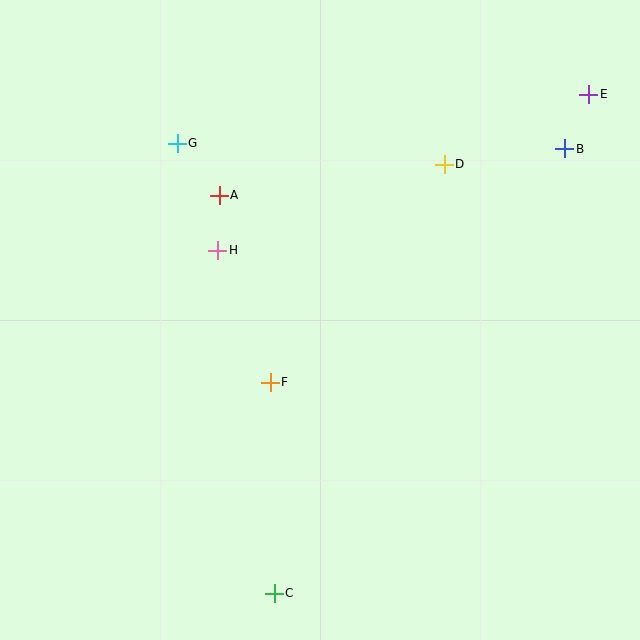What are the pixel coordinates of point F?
Point F is at (270, 382).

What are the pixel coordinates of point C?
Point C is at (274, 593).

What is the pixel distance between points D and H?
The distance between D and H is 242 pixels.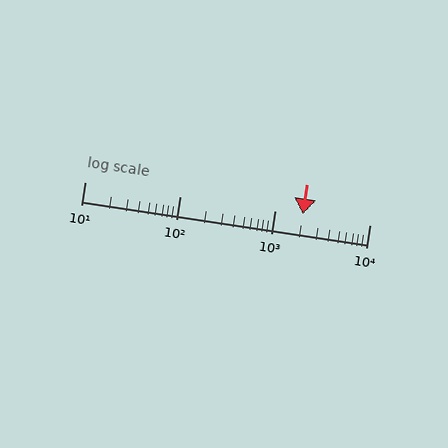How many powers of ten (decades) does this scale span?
The scale spans 3 decades, from 10 to 10000.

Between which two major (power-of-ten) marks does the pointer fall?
The pointer is between 1000 and 10000.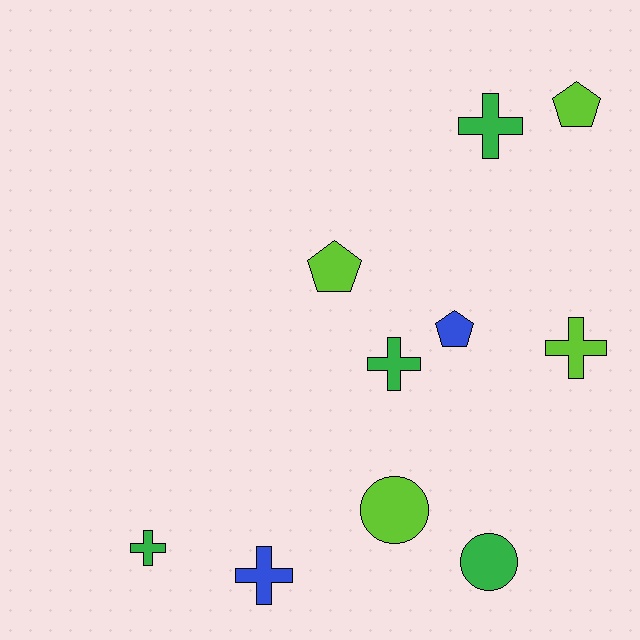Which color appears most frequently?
Green, with 4 objects.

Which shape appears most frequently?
Cross, with 5 objects.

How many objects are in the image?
There are 10 objects.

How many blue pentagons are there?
There is 1 blue pentagon.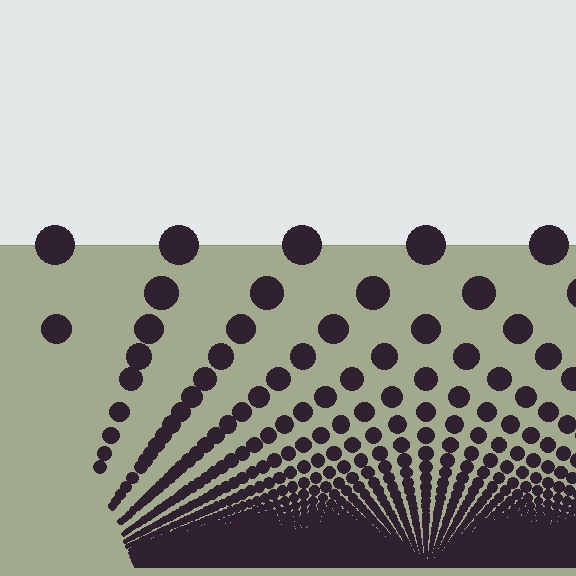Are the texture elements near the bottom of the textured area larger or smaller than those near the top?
Smaller. The gradient is inverted — elements near the bottom are smaller and denser.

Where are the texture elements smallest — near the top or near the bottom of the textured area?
Near the bottom.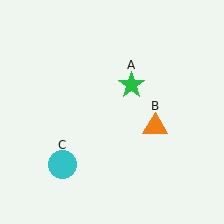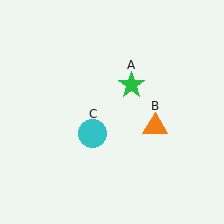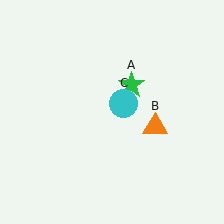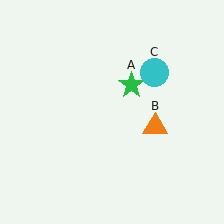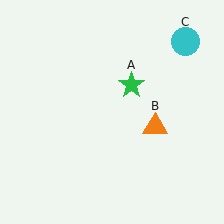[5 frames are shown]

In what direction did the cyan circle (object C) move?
The cyan circle (object C) moved up and to the right.